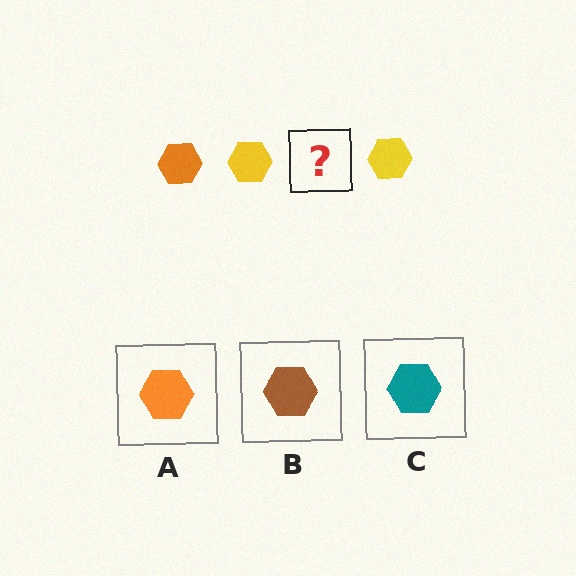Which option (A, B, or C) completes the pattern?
A.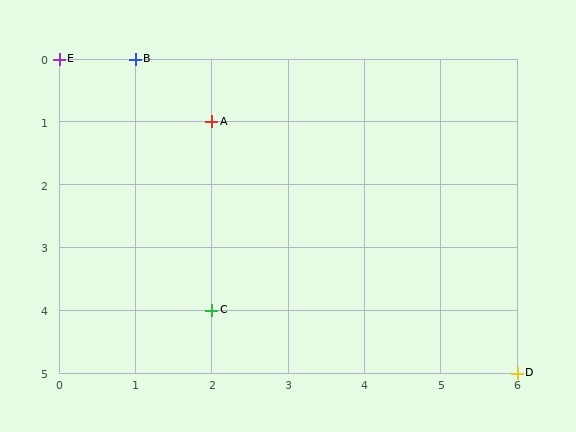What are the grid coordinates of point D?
Point D is at grid coordinates (6, 5).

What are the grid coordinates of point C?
Point C is at grid coordinates (2, 4).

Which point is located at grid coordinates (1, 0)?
Point B is at (1, 0).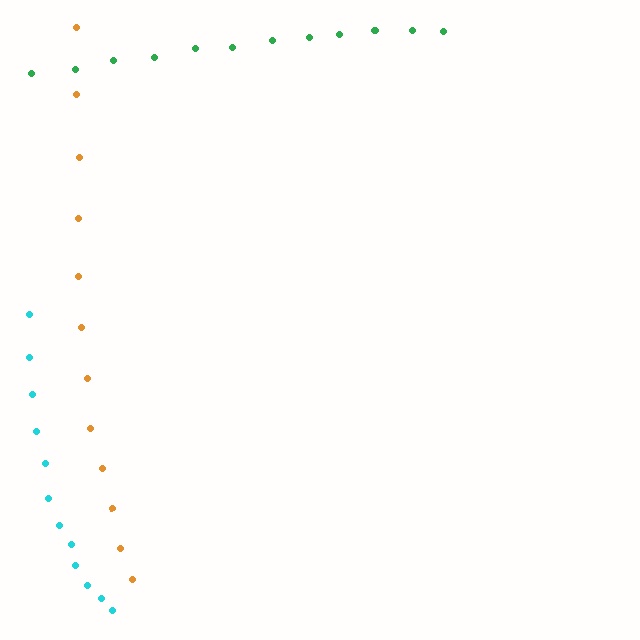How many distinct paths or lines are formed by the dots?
There are 3 distinct paths.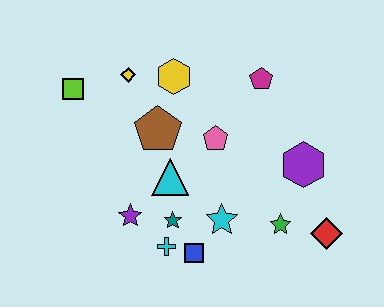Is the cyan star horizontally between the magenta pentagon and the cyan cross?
Yes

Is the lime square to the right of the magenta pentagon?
No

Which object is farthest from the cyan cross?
The magenta pentagon is farthest from the cyan cross.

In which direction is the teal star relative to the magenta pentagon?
The teal star is below the magenta pentagon.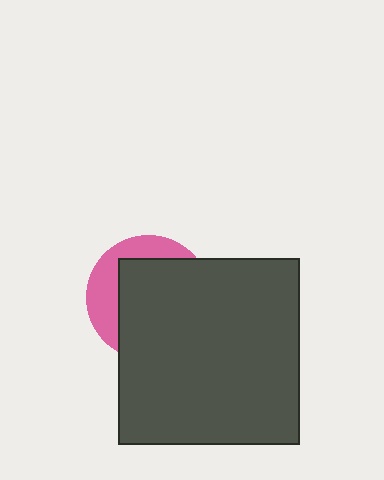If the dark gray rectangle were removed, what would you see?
You would see the complete pink circle.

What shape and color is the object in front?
The object in front is a dark gray rectangle.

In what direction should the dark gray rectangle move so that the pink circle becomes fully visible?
The dark gray rectangle should move toward the lower-right. That is the shortest direction to clear the overlap and leave the pink circle fully visible.